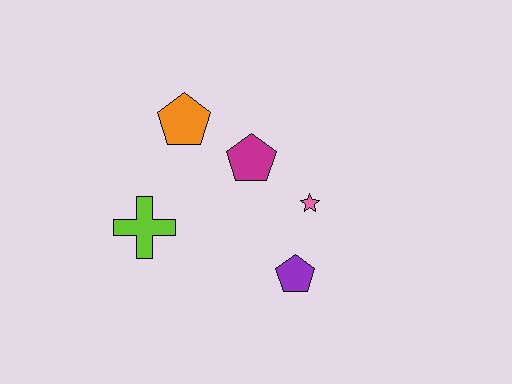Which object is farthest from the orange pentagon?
The purple pentagon is farthest from the orange pentagon.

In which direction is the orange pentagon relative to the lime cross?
The orange pentagon is above the lime cross.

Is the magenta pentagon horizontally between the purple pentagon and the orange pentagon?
Yes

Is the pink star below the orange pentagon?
Yes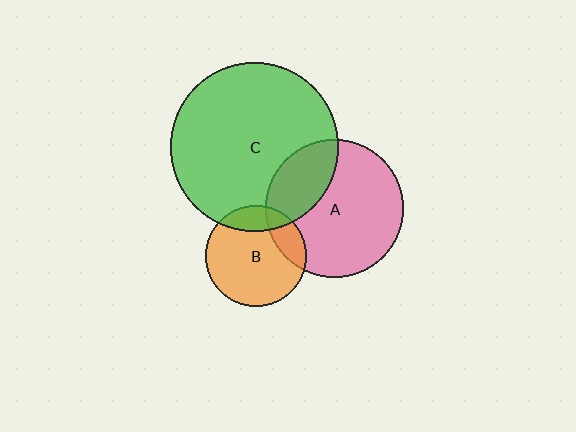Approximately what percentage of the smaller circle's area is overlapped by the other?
Approximately 15%.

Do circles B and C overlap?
Yes.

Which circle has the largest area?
Circle C (green).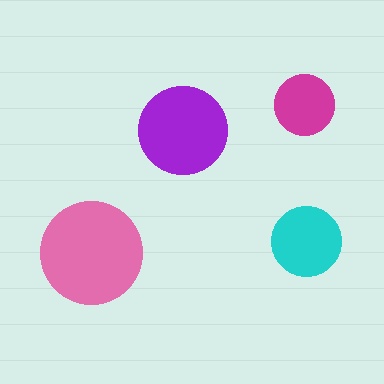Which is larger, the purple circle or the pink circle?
The pink one.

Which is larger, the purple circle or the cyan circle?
The purple one.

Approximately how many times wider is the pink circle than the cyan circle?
About 1.5 times wider.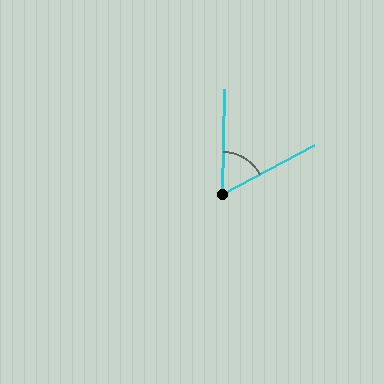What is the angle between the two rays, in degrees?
Approximately 61 degrees.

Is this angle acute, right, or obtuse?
It is acute.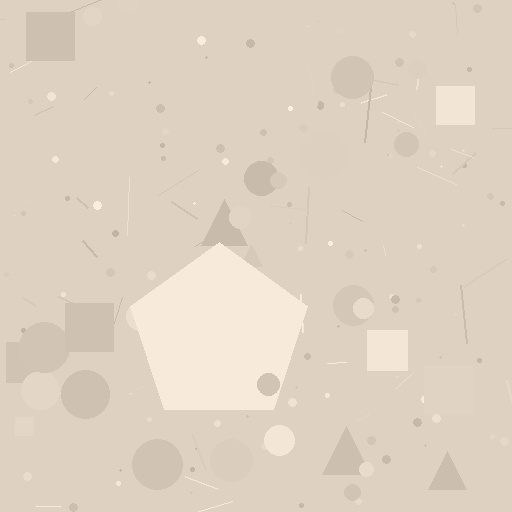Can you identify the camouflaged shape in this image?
The camouflaged shape is a pentagon.